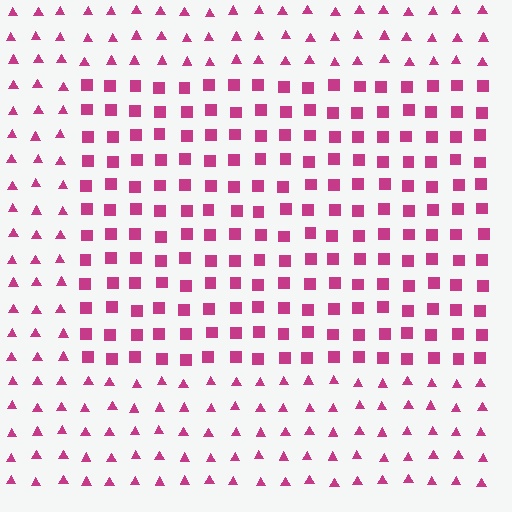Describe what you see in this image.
The image is filled with small magenta elements arranged in a uniform grid. A rectangle-shaped region contains squares, while the surrounding area contains triangles. The boundary is defined purely by the change in element shape.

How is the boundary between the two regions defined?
The boundary is defined by a change in element shape: squares inside vs. triangles outside. All elements share the same color and spacing.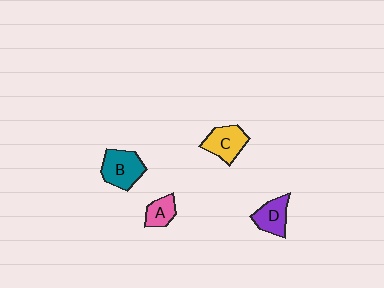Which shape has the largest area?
Shape B (teal).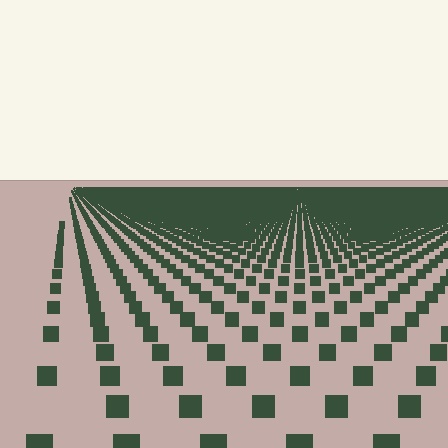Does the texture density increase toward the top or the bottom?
Density increases toward the top.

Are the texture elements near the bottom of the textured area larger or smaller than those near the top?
Larger. Near the bottom, elements are closer to the viewer and appear at a bigger on-screen size.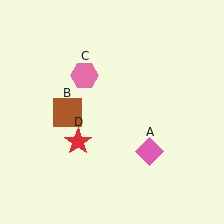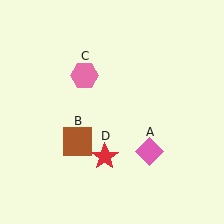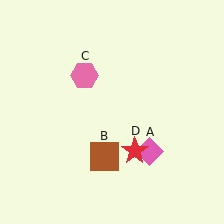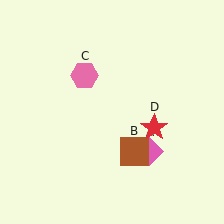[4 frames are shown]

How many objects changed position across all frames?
2 objects changed position: brown square (object B), red star (object D).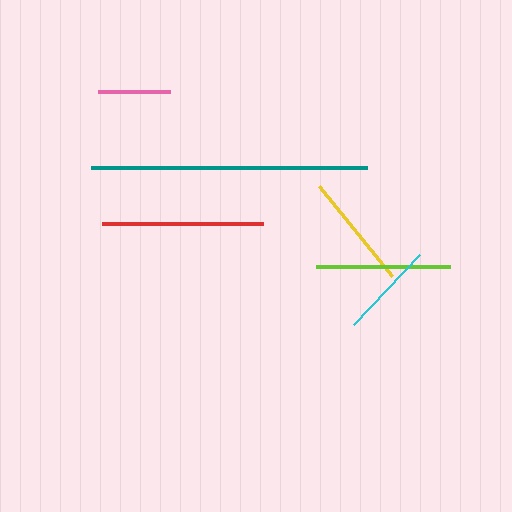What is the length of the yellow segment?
The yellow segment is approximately 115 pixels long.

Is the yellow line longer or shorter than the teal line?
The teal line is longer than the yellow line.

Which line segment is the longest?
The teal line is the longest at approximately 277 pixels.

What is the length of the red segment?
The red segment is approximately 162 pixels long.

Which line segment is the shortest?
The pink line is the shortest at approximately 72 pixels.